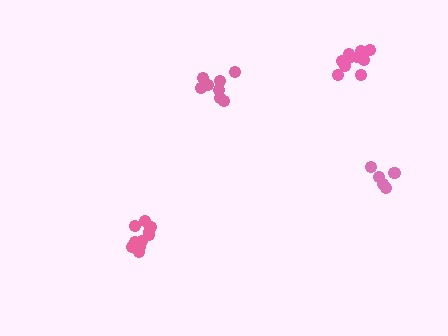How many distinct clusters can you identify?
There are 4 distinct clusters.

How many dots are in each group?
Group 1: 8 dots, Group 2: 10 dots, Group 3: 10 dots, Group 4: 5 dots (33 total).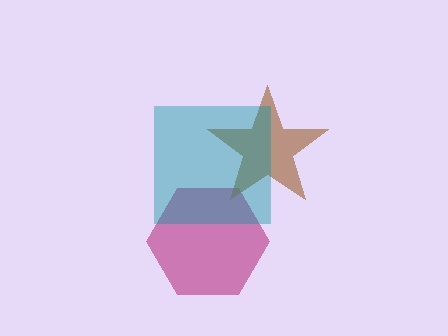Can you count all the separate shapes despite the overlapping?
Yes, there are 3 separate shapes.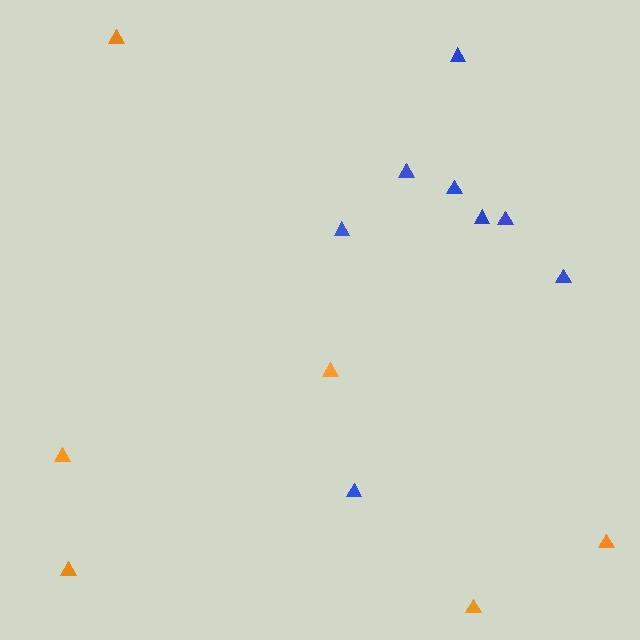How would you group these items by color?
There are 2 groups: one group of orange triangles (6) and one group of blue triangles (8).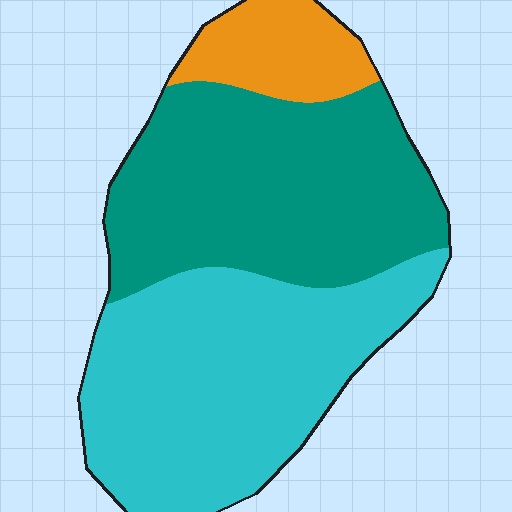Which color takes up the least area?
Orange, at roughly 10%.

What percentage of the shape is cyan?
Cyan takes up between a quarter and a half of the shape.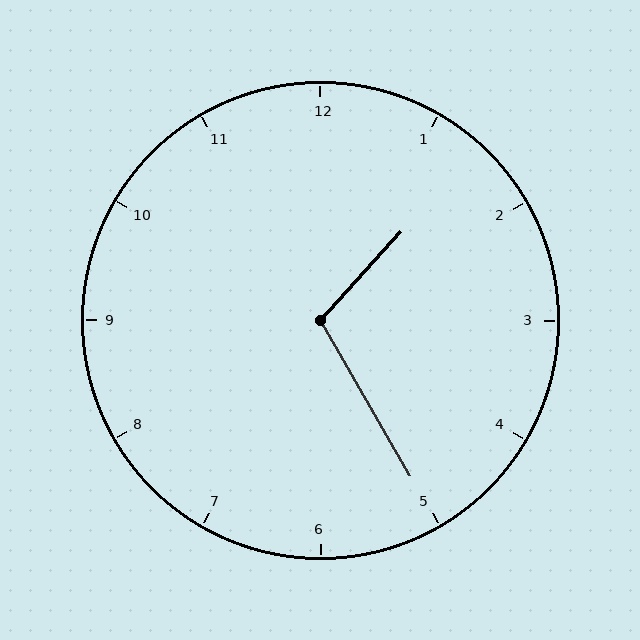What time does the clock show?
1:25.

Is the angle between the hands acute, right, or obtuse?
It is obtuse.